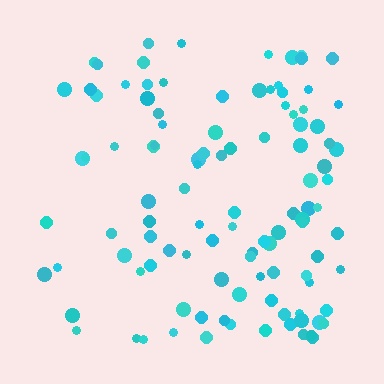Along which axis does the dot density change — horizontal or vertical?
Horizontal.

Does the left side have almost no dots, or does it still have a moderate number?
Still a moderate number, just noticeably fewer than the right.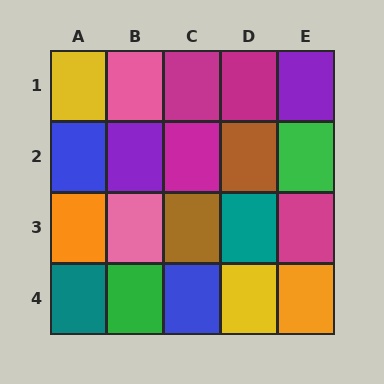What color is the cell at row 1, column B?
Pink.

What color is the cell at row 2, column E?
Green.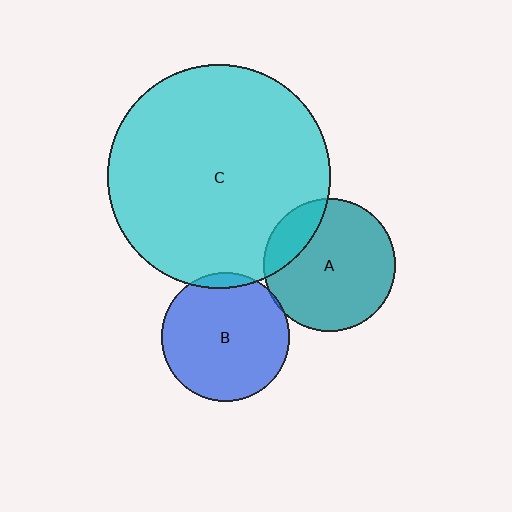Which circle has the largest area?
Circle C (cyan).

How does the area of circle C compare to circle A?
Approximately 2.8 times.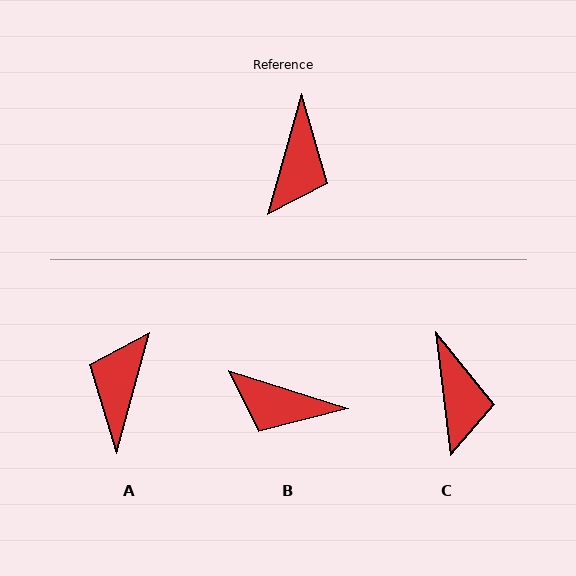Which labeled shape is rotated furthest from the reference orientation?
A, about 180 degrees away.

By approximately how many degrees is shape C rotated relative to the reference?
Approximately 23 degrees counter-clockwise.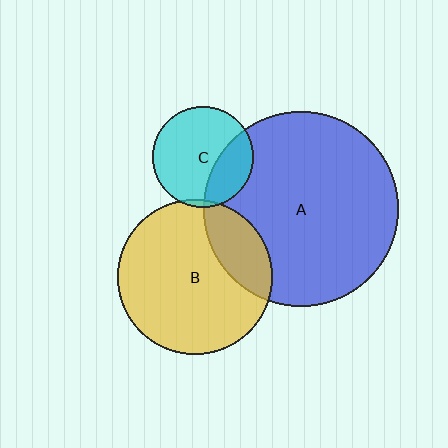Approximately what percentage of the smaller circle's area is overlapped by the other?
Approximately 30%.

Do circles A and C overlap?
Yes.